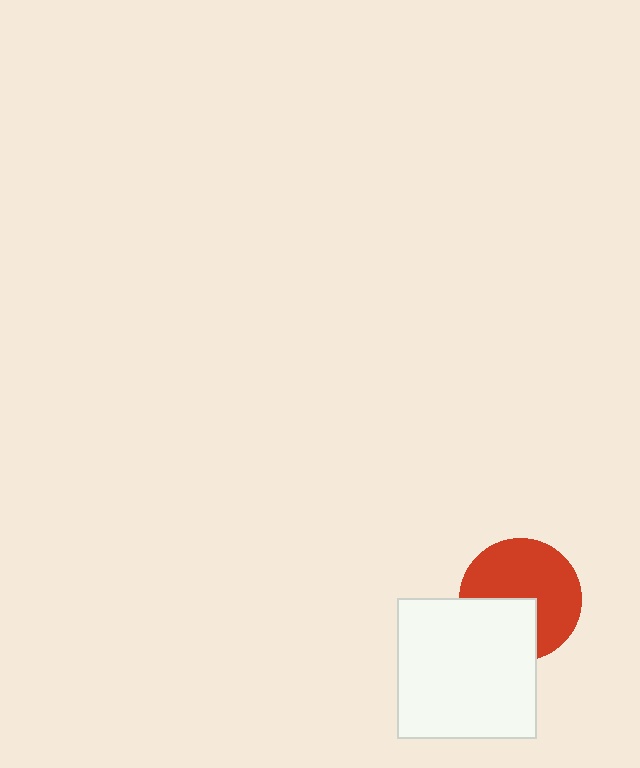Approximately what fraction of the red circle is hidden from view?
Roughly 35% of the red circle is hidden behind the white square.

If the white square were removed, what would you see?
You would see the complete red circle.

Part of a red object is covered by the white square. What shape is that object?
It is a circle.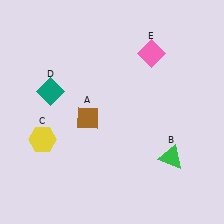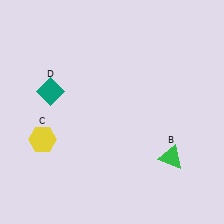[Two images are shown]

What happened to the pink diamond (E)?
The pink diamond (E) was removed in Image 2. It was in the top-right area of Image 1.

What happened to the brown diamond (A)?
The brown diamond (A) was removed in Image 2. It was in the bottom-left area of Image 1.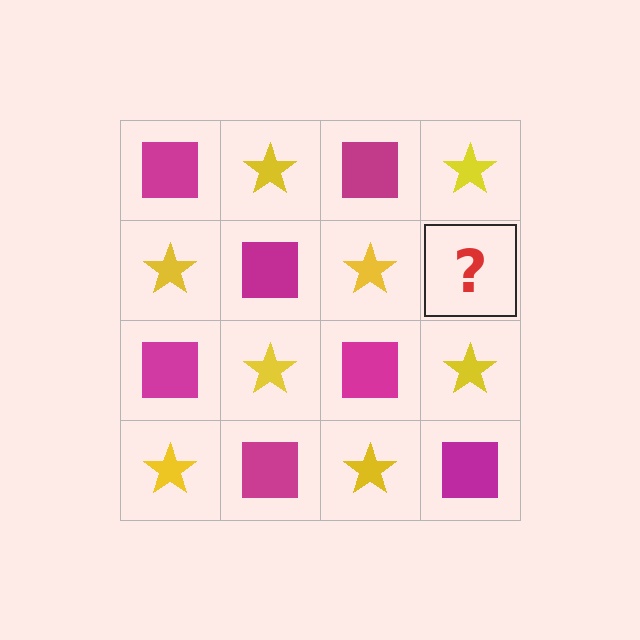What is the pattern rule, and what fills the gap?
The rule is that it alternates magenta square and yellow star in a checkerboard pattern. The gap should be filled with a magenta square.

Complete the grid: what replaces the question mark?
The question mark should be replaced with a magenta square.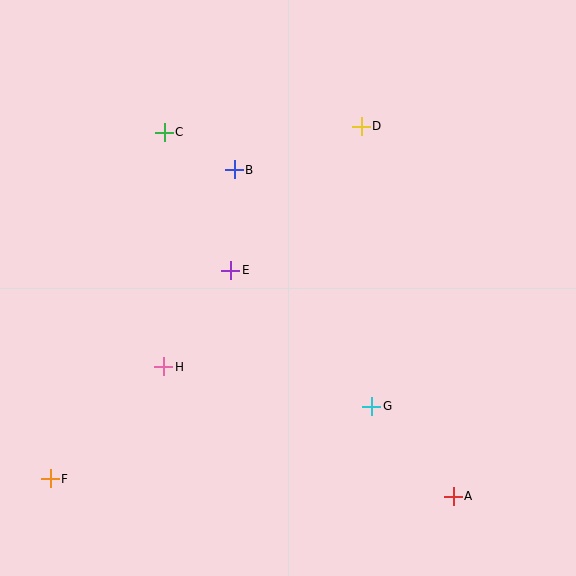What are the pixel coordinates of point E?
Point E is at (231, 270).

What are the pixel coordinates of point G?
Point G is at (372, 406).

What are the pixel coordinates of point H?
Point H is at (164, 367).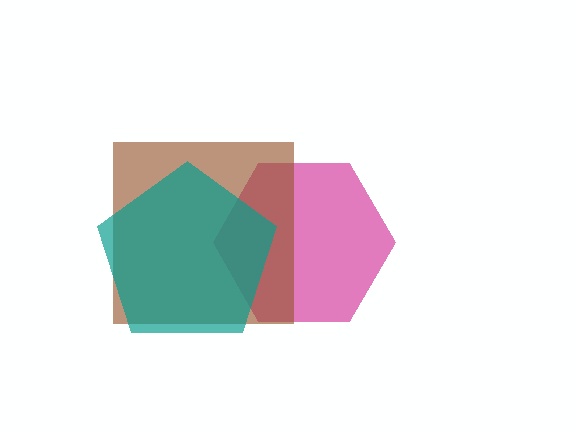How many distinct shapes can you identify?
There are 3 distinct shapes: a magenta hexagon, a brown square, a teal pentagon.